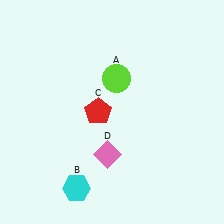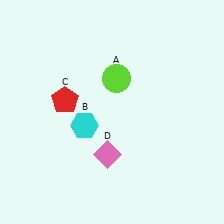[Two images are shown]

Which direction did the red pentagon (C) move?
The red pentagon (C) moved left.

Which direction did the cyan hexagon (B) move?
The cyan hexagon (B) moved up.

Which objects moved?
The objects that moved are: the cyan hexagon (B), the red pentagon (C).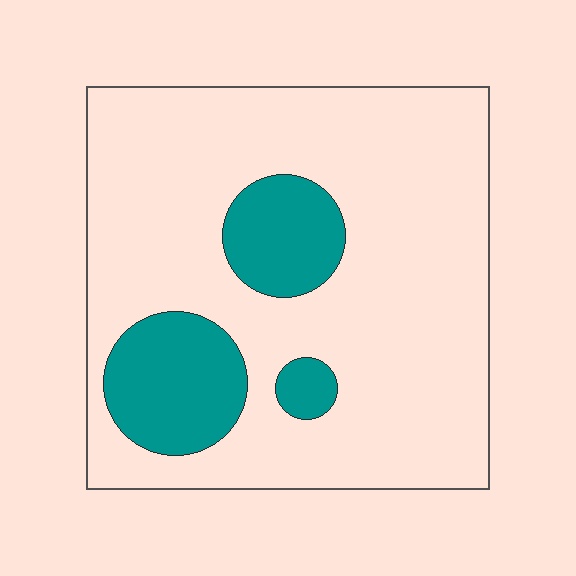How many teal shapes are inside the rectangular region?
3.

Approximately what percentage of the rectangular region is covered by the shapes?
Approximately 20%.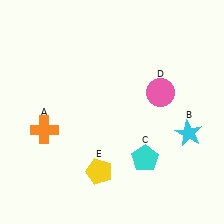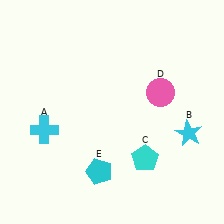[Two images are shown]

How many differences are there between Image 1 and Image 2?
There are 2 differences between the two images.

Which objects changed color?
A changed from orange to cyan. E changed from yellow to cyan.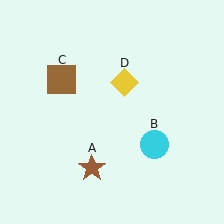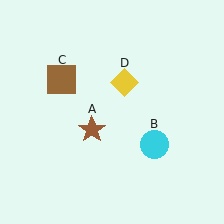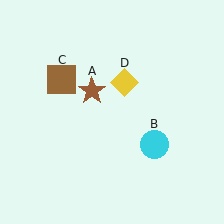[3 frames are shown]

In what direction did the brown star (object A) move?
The brown star (object A) moved up.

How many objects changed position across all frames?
1 object changed position: brown star (object A).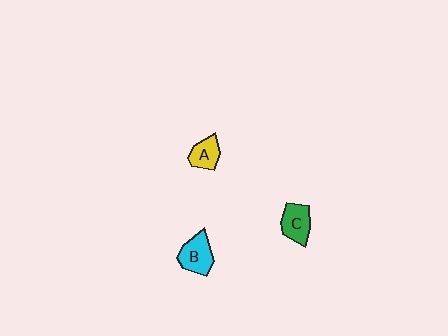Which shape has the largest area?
Shape B (cyan).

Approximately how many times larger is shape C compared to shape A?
Approximately 1.2 times.